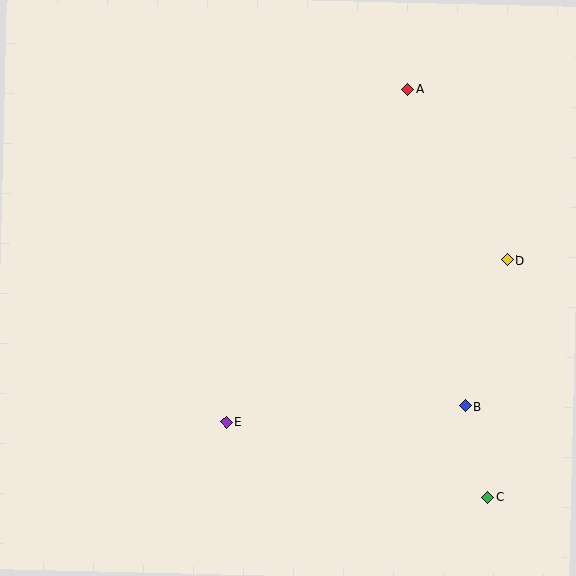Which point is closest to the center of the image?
Point E at (226, 422) is closest to the center.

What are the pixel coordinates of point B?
Point B is at (466, 406).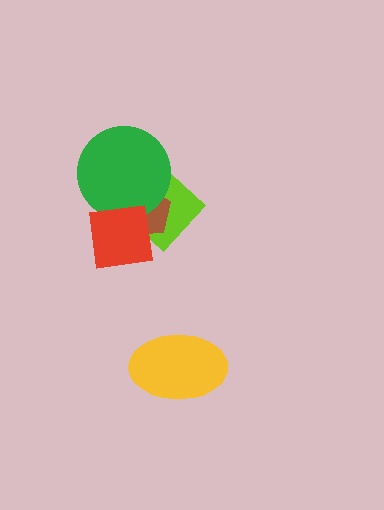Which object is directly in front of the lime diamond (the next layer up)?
The brown pentagon is directly in front of the lime diamond.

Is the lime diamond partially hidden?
Yes, it is partially covered by another shape.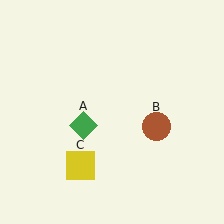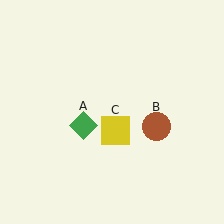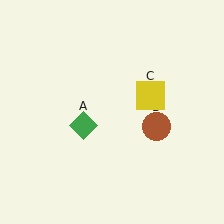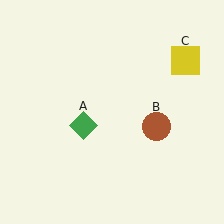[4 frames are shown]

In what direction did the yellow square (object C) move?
The yellow square (object C) moved up and to the right.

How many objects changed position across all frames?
1 object changed position: yellow square (object C).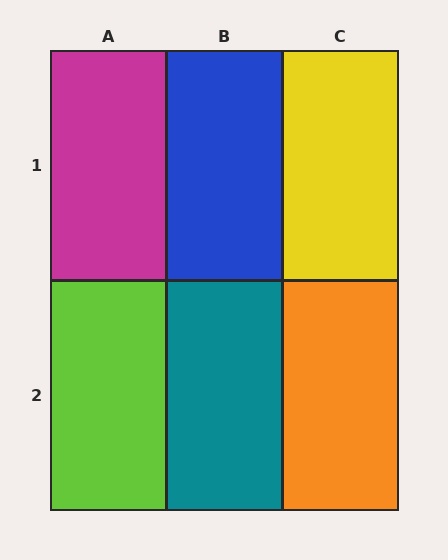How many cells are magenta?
1 cell is magenta.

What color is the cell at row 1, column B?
Blue.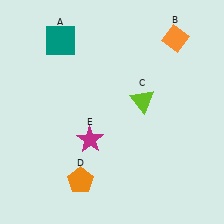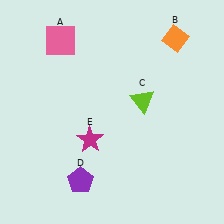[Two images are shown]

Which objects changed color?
A changed from teal to pink. D changed from orange to purple.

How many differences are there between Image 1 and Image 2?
There are 2 differences between the two images.